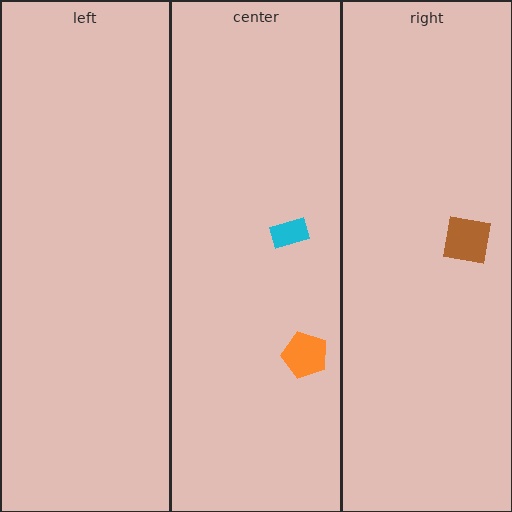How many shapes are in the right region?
1.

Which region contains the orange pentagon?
The center region.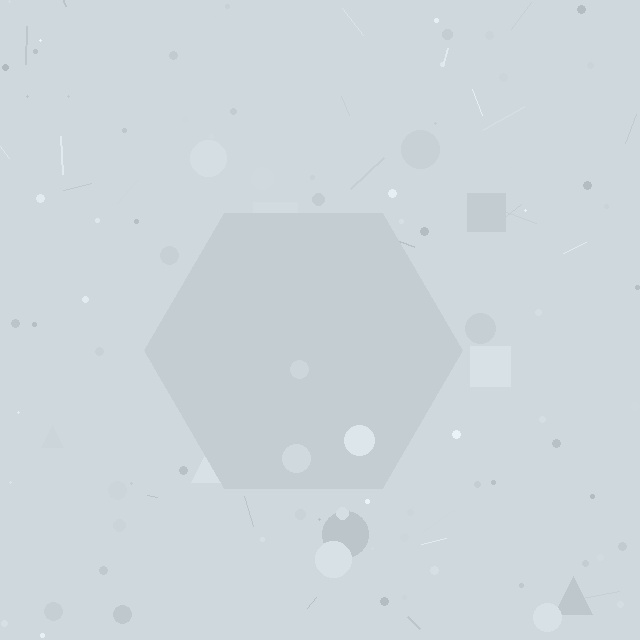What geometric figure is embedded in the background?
A hexagon is embedded in the background.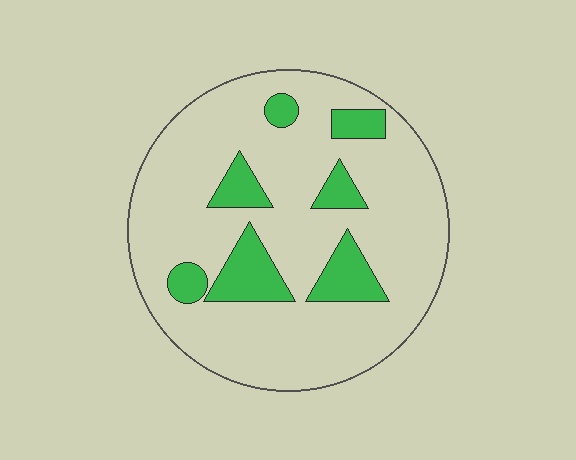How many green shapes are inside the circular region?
7.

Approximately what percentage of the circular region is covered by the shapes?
Approximately 20%.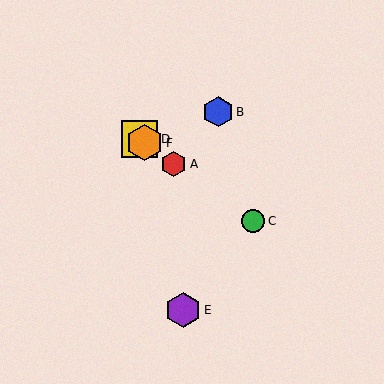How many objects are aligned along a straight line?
4 objects (A, C, D, F) are aligned along a straight line.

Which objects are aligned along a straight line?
Objects A, C, D, F are aligned along a straight line.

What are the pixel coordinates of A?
Object A is at (174, 164).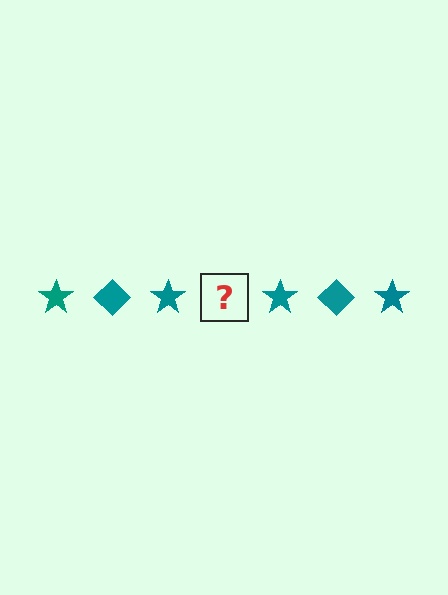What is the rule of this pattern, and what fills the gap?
The rule is that the pattern cycles through star, diamond shapes in teal. The gap should be filled with a teal diamond.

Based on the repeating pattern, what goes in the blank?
The blank should be a teal diamond.